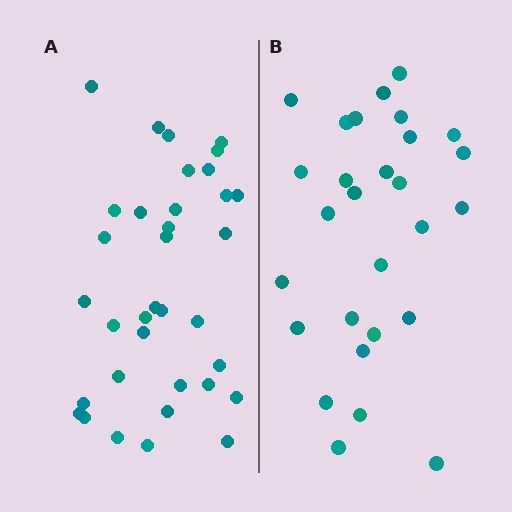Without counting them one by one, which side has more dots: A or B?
Region A (the left region) has more dots.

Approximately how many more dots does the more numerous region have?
Region A has roughly 8 or so more dots than region B.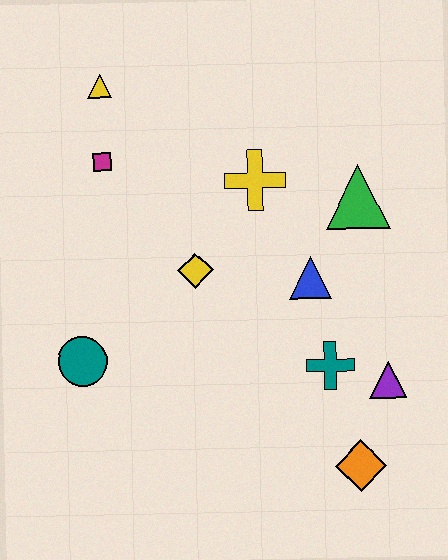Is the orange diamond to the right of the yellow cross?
Yes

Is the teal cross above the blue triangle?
No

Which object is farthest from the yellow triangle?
The orange diamond is farthest from the yellow triangle.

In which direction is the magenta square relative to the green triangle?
The magenta square is to the left of the green triangle.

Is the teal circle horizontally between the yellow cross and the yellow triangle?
No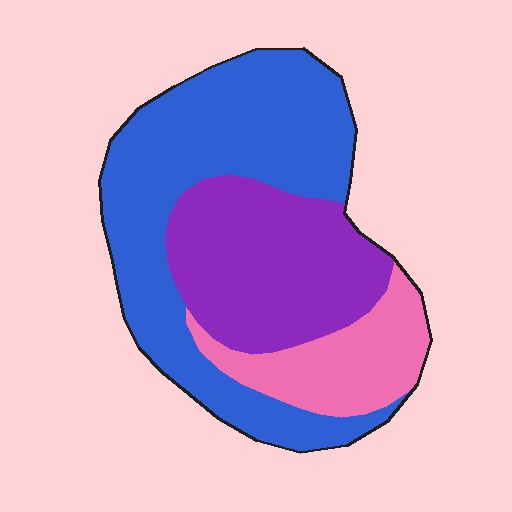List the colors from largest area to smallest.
From largest to smallest: blue, purple, pink.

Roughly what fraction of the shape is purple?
Purple takes up about one third (1/3) of the shape.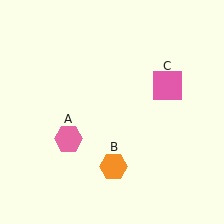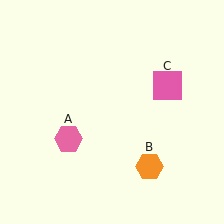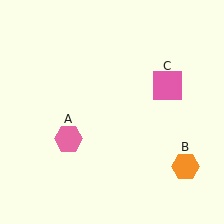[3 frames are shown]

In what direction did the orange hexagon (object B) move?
The orange hexagon (object B) moved right.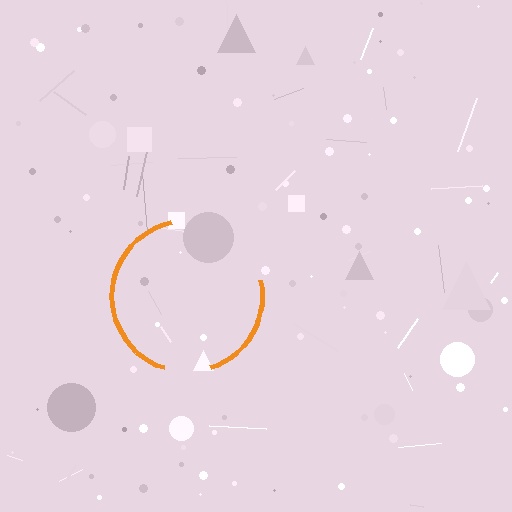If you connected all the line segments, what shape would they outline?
They would outline a circle.